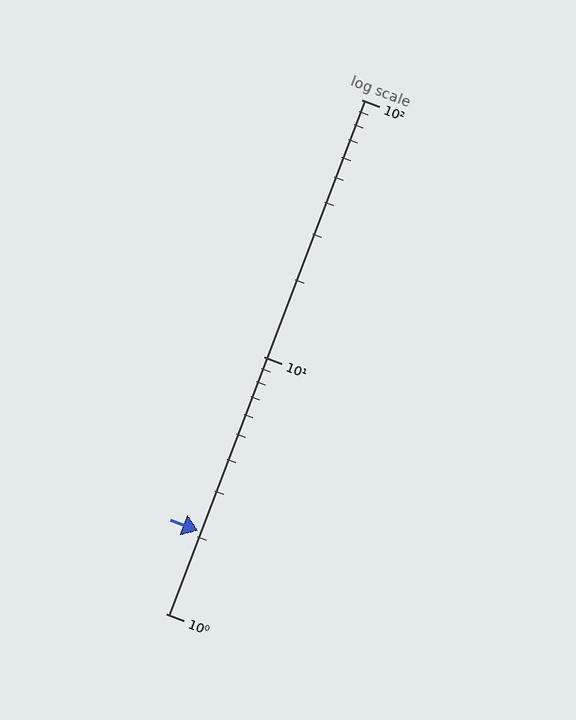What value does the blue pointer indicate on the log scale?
The pointer indicates approximately 2.1.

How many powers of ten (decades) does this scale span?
The scale spans 2 decades, from 1 to 100.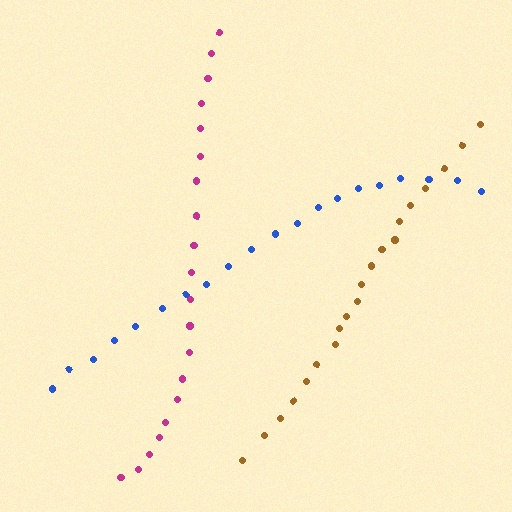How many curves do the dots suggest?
There are 3 distinct paths.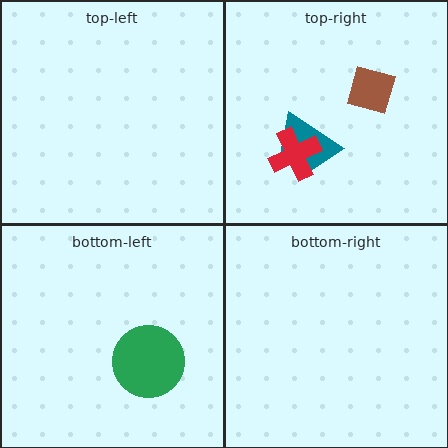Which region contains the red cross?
The top-right region.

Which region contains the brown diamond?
The top-right region.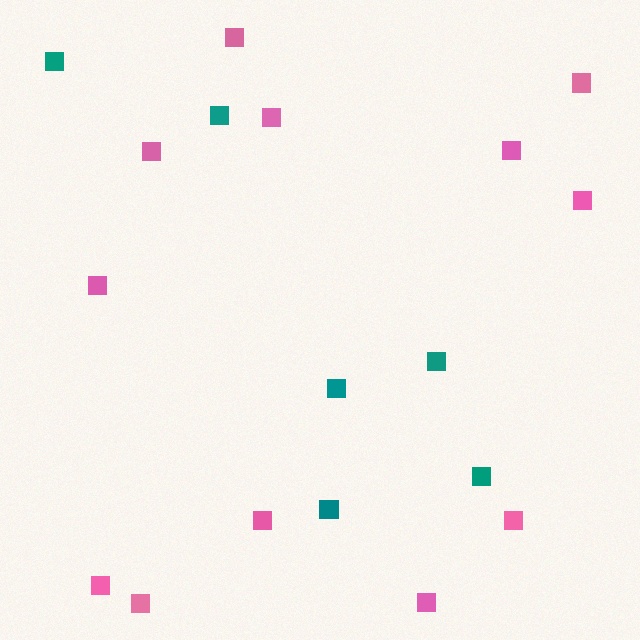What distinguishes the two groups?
There are 2 groups: one group of pink squares (12) and one group of teal squares (6).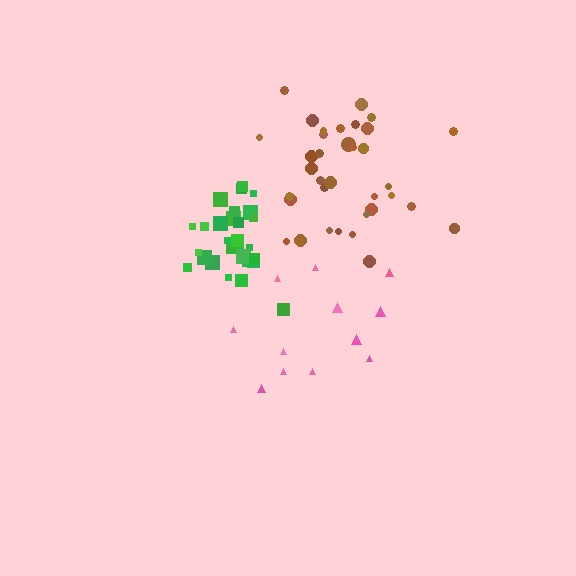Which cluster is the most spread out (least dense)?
Pink.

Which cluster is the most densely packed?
Green.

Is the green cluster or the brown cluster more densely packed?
Green.